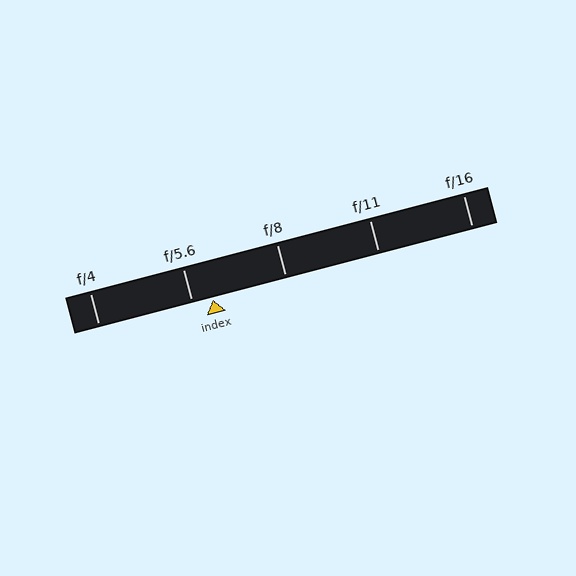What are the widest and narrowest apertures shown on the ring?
The widest aperture shown is f/4 and the narrowest is f/16.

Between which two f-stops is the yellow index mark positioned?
The index mark is between f/5.6 and f/8.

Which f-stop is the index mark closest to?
The index mark is closest to f/5.6.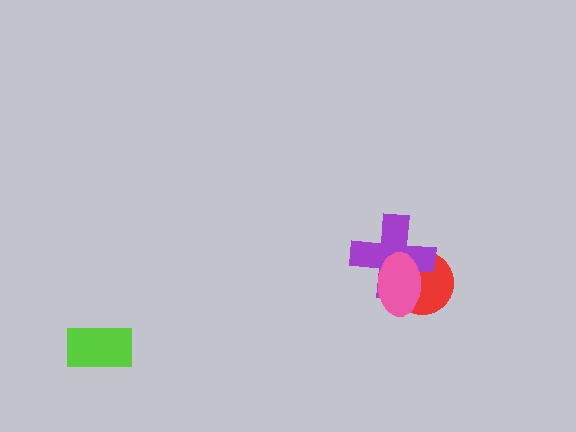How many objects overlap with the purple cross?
2 objects overlap with the purple cross.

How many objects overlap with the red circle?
2 objects overlap with the red circle.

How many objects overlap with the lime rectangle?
0 objects overlap with the lime rectangle.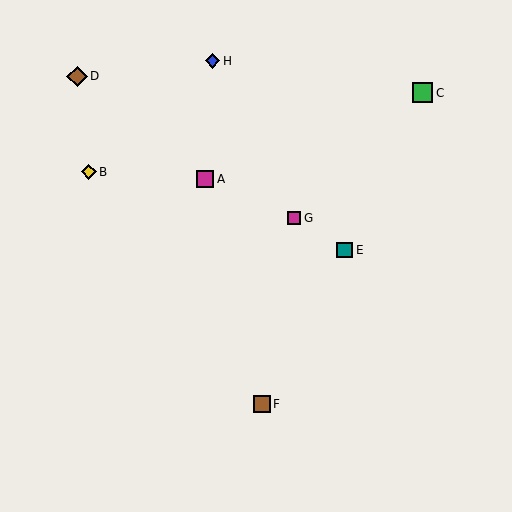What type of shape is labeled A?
Shape A is a magenta square.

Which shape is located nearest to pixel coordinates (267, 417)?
The brown square (labeled F) at (262, 404) is nearest to that location.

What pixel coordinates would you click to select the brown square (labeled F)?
Click at (262, 404) to select the brown square F.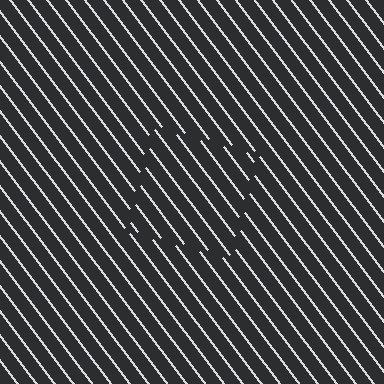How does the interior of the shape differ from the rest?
The interior of the shape contains the same grating, shifted by half a period — the contour is defined by the phase discontinuity where line-ends from the inner and outer gratings abut.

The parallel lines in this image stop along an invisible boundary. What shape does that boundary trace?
An illusory square. The interior of the shape contains the same grating, shifted by half a period — the contour is defined by the phase discontinuity where line-ends from the inner and outer gratings abut.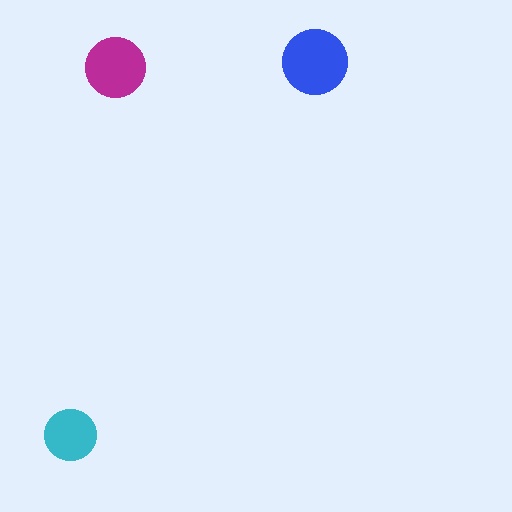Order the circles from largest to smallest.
the blue one, the magenta one, the cyan one.